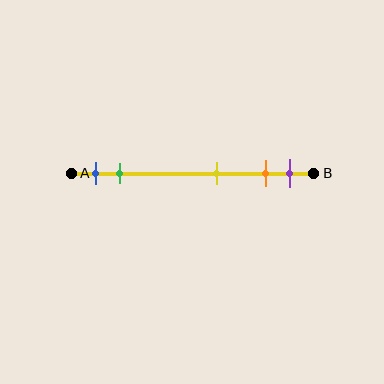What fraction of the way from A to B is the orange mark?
The orange mark is approximately 80% (0.8) of the way from A to B.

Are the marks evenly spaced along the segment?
No, the marks are not evenly spaced.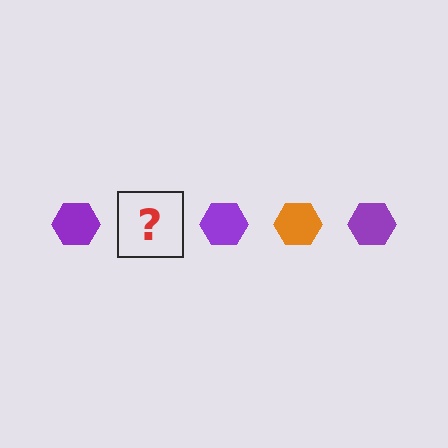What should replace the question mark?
The question mark should be replaced with an orange hexagon.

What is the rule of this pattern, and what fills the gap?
The rule is that the pattern cycles through purple, orange hexagons. The gap should be filled with an orange hexagon.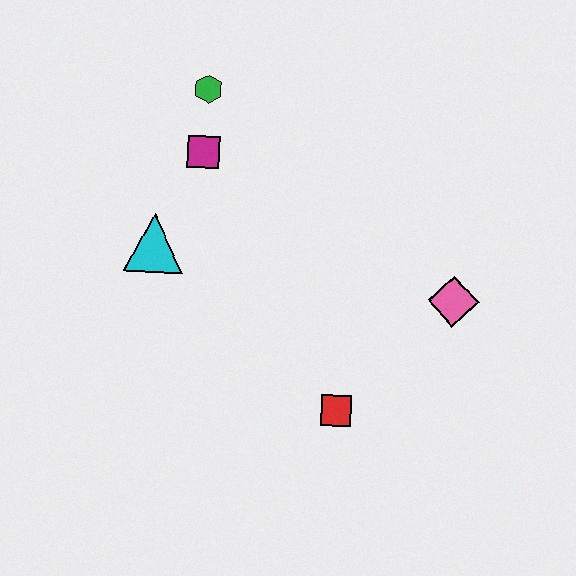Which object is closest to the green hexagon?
The magenta square is closest to the green hexagon.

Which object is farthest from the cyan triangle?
The pink diamond is farthest from the cyan triangle.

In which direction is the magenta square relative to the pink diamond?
The magenta square is to the left of the pink diamond.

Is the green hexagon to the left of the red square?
Yes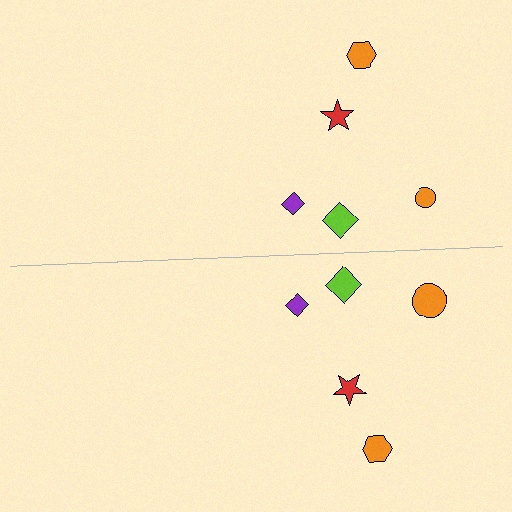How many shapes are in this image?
There are 10 shapes in this image.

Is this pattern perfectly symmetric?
No, the pattern is not perfectly symmetric. The orange circle on the bottom side has a different size than its mirror counterpart.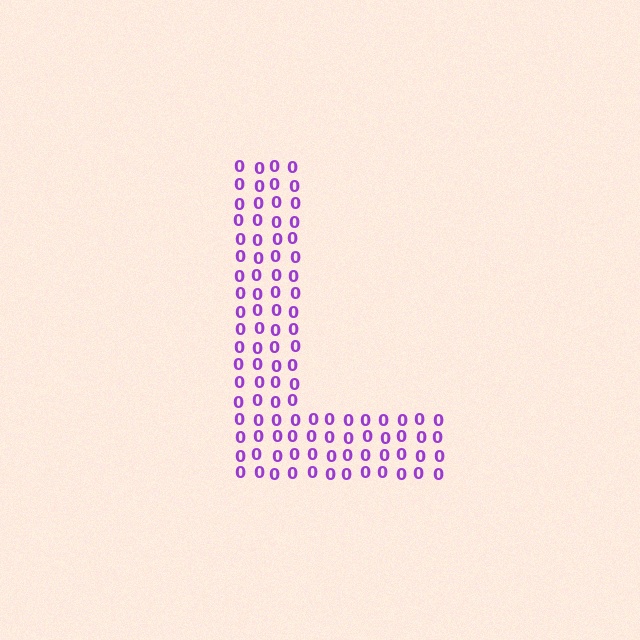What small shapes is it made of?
It is made of small digit 0's.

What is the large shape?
The large shape is the letter L.